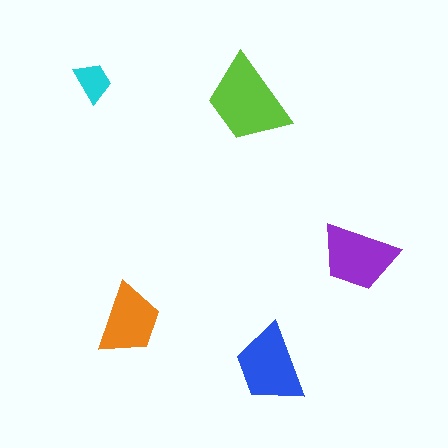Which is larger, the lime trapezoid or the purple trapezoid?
The lime one.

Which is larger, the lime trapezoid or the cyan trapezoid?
The lime one.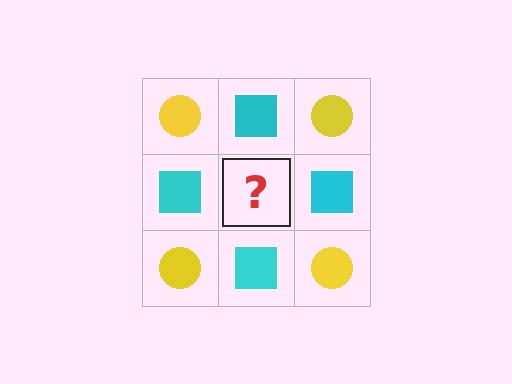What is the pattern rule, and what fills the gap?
The rule is that it alternates yellow circle and cyan square in a checkerboard pattern. The gap should be filled with a yellow circle.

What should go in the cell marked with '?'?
The missing cell should contain a yellow circle.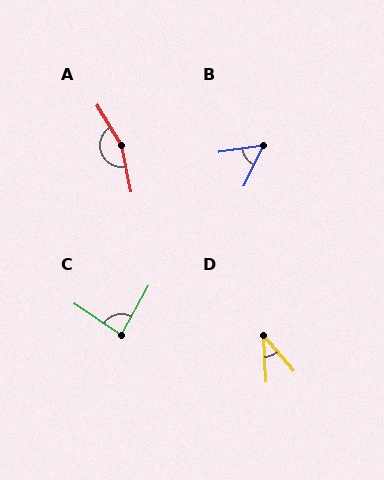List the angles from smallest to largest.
D (37°), B (56°), C (84°), A (160°).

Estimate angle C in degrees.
Approximately 84 degrees.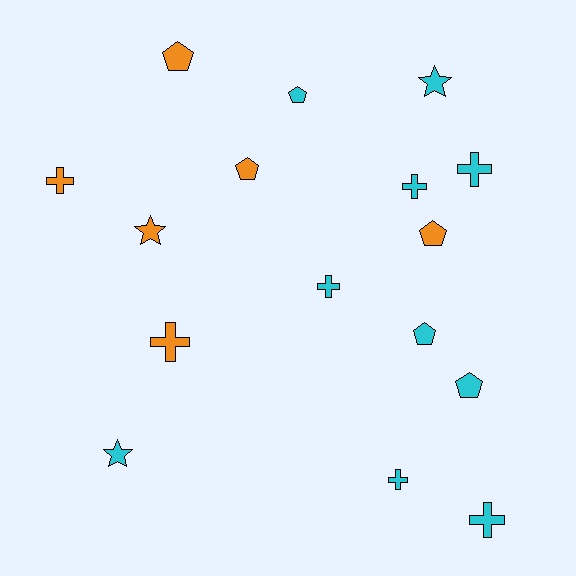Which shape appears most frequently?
Cross, with 7 objects.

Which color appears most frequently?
Cyan, with 10 objects.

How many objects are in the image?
There are 16 objects.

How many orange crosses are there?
There are 2 orange crosses.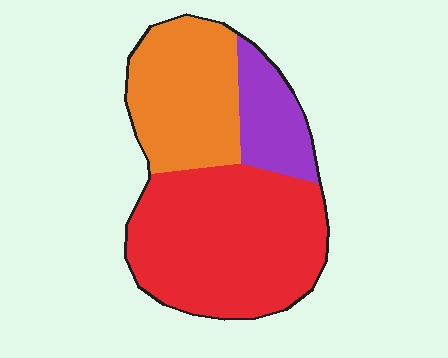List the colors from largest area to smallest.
From largest to smallest: red, orange, purple.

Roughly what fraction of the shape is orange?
Orange covers roughly 30% of the shape.